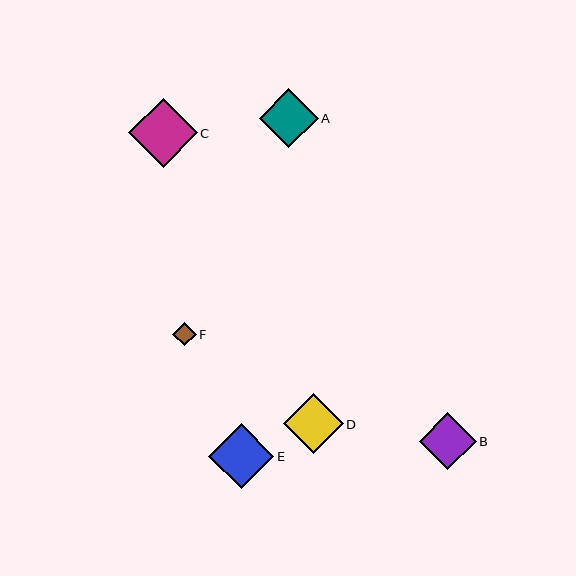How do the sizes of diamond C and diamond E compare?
Diamond C and diamond E are approximately the same size.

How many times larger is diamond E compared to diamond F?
Diamond E is approximately 2.8 times the size of diamond F.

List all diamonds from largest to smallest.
From largest to smallest: C, E, D, A, B, F.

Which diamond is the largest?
Diamond C is the largest with a size of approximately 68 pixels.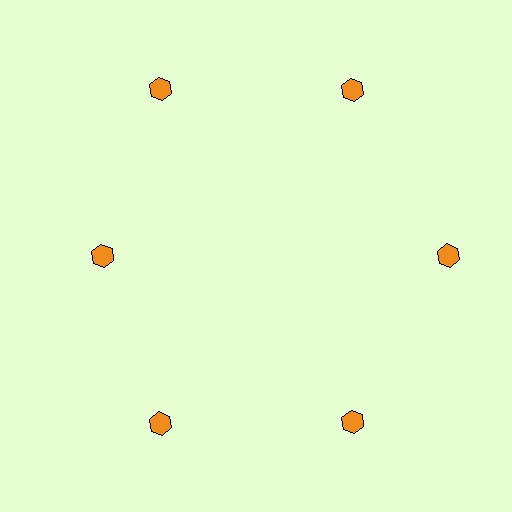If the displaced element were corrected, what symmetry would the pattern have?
It would have 6-fold rotational symmetry — the pattern would map onto itself every 60 degrees.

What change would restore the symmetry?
The symmetry would be restored by moving it outward, back onto the ring so that all 6 hexagons sit at equal angles and equal distance from the center.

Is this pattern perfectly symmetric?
No. The 6 orange hexagons are arranged in a ring, but one element near the 9 o'clock position is pulled inward toward the center, breaking the 6-fold rotational symmetry.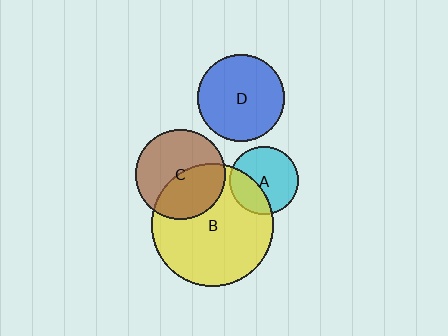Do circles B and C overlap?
Yes.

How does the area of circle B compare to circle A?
Approximately 3.2 times.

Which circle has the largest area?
Circle B (yellow).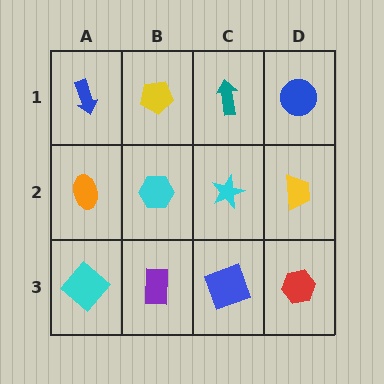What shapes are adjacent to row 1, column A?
An orange ellipse (row 2, column A), a yellow pentagon (row 1, column B).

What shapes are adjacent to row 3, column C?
A cyan star (row 2, column C), a purple rectangle (row 3, column B), a red hexagon (row 3, column D).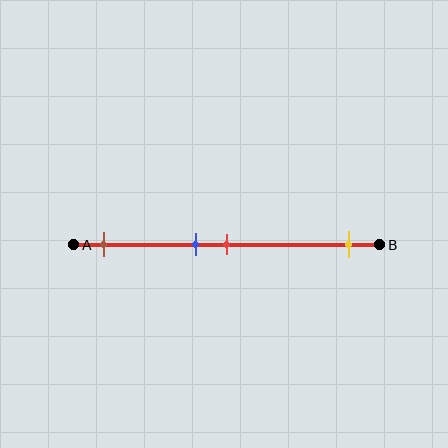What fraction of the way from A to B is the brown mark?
The brown mark is approximately 10% (0.1) of the way from A to B.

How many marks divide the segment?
There are 4 marks dividing the segment.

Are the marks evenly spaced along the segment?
No, the marks are not evenly spaced.